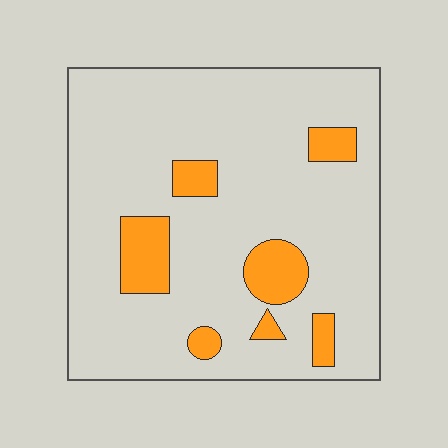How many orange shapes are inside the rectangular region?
7.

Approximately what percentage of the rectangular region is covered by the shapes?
Approximately 15%.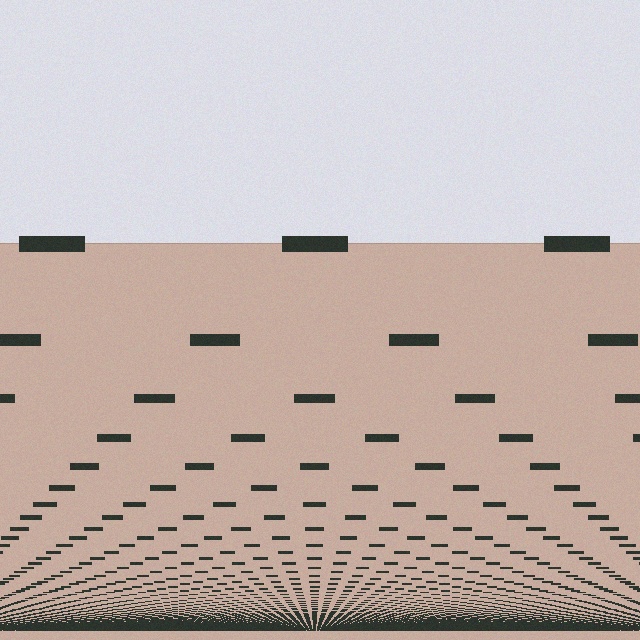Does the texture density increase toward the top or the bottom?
Density increases toward the bottom.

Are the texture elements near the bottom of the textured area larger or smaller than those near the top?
Smaller. The gradient is inverted — elements near the bottom are smaller and denser.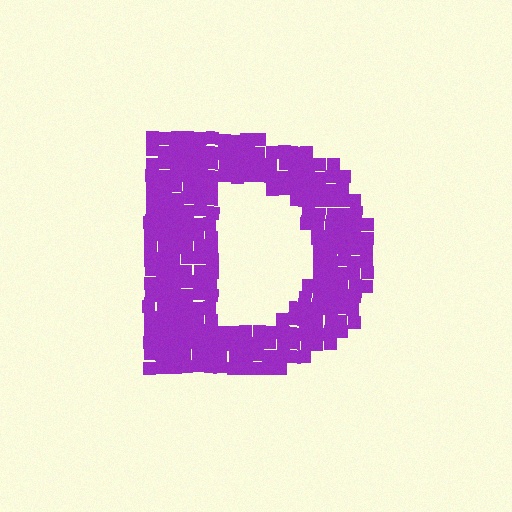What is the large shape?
The large shape is the letter D.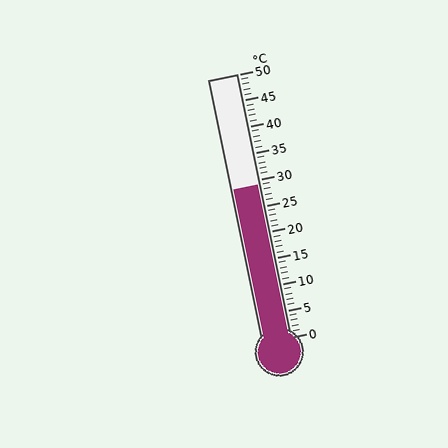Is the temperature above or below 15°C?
The temperature is above 15°C.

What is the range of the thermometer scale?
The thermometer scale ranges from 0°C to 50°C.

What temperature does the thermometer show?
The thermometer shows approximately 29°C.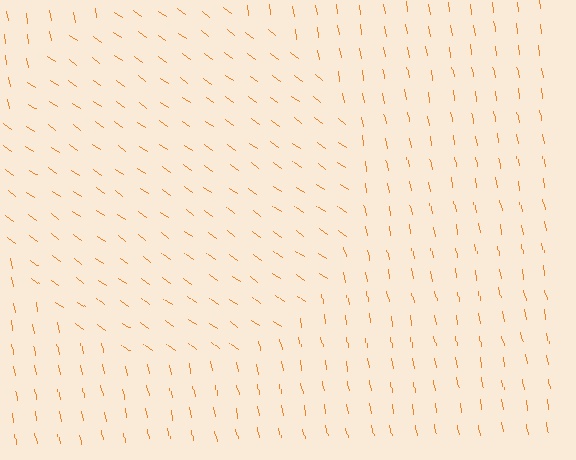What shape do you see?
I see a circle.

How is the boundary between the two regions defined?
The boundary is defined purely by a change in line orientation (approximately 45 degrees difference). All lines are the same color and thickness.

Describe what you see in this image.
The image is filled with small orange line segments. A circle region in the image has lines oriented differently from the surrounding lines, creating a visible texture boundary.